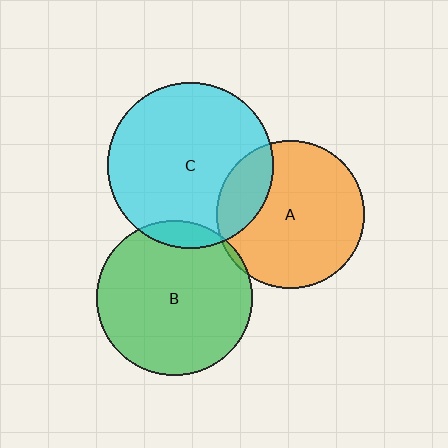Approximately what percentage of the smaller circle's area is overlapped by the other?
Approximately 10%.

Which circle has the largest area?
Circle C (cyan).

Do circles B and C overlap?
Yes.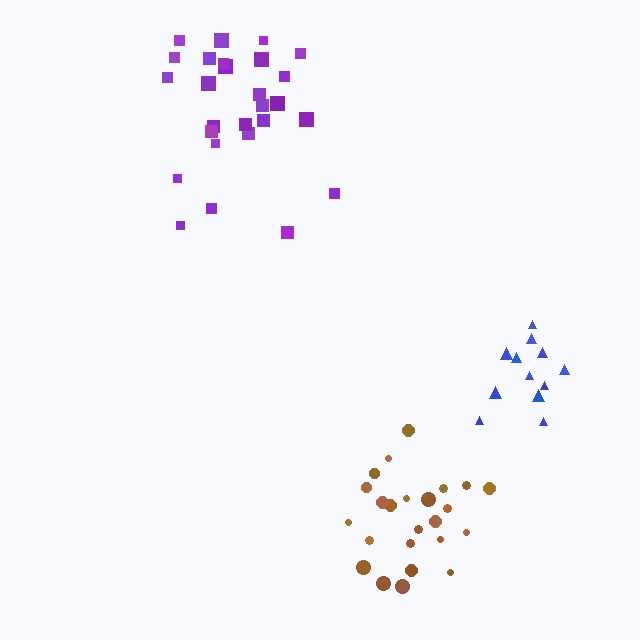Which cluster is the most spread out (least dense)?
Purple.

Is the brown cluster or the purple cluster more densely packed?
Brown.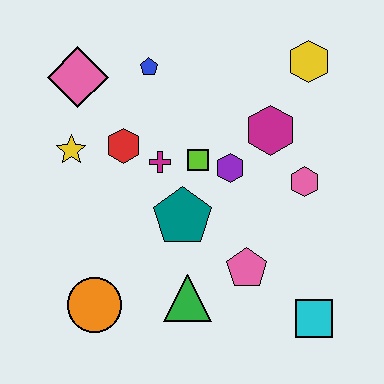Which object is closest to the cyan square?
The pink pentagon is closest to the cyan square.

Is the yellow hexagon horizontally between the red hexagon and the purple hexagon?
No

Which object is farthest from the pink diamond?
The cyan square is farthest from the pink diamond.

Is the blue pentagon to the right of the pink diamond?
Yes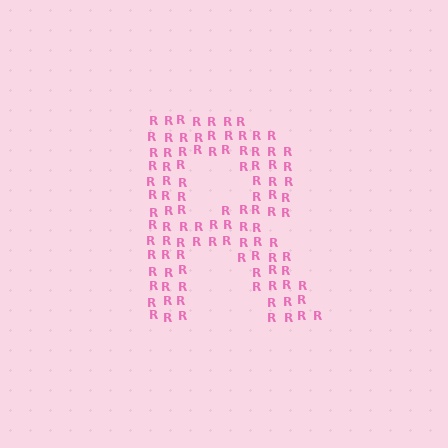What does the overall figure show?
The overall figure shows the letter R.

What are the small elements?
The small elements are letter R's.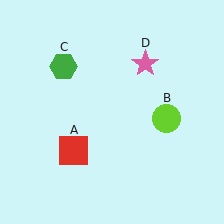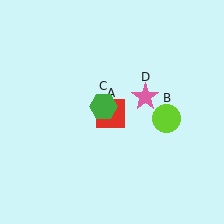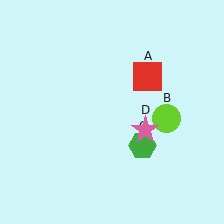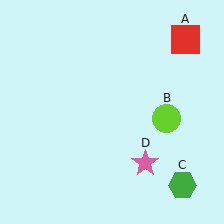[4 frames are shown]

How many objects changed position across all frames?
3 objects changed position: red square (object A), green hexagon (object C), pink star (object D).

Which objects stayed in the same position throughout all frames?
Lime circle (object B) remained stationary.